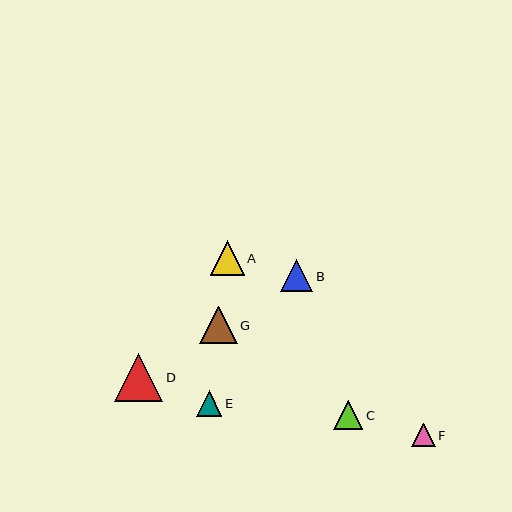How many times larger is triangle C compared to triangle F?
Triangle C is approximately 1.2 times the size of triangle F.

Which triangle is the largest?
Triangle D is the largest with a size of approximately 48 pixels.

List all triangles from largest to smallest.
From largest to smallest: D, G, A, B, C, E, F.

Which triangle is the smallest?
Triangle F is the smallest with a size of approximately 24 pixels.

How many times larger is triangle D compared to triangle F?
Triangle D is approximately 2.1 times the size of triangle F.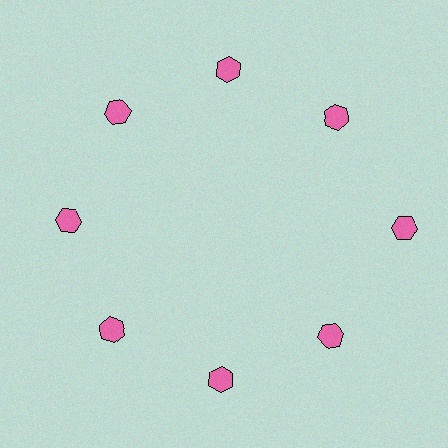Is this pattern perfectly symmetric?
No. The 8 pink hexagons are arranged in a ring, but one element near the 3 o'clock position is pushed outward from the center, breaking the 8-fold rotational symmetry.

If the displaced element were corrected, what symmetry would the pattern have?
It would have 8-fold rotational symmetry — the pattern would map onto itself every 45 degrees.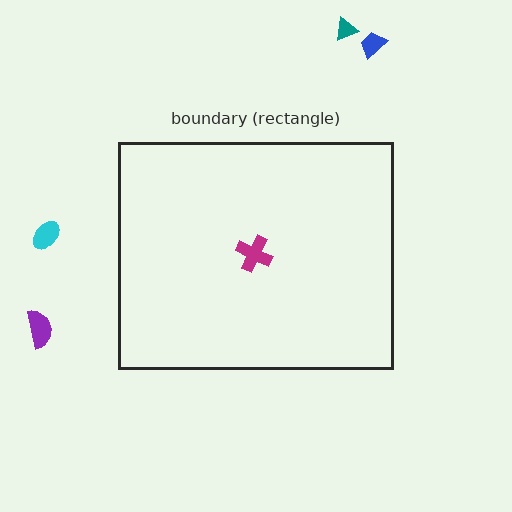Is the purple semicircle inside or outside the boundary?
Outside.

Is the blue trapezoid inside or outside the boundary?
Outside.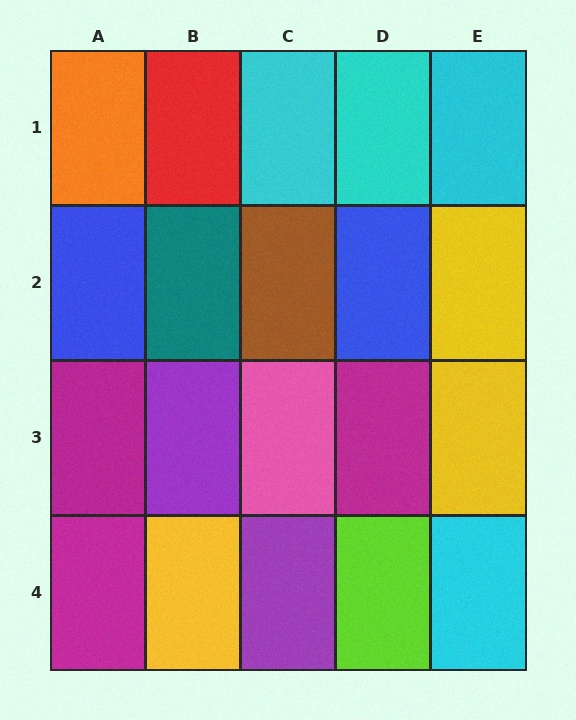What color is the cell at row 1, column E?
Cyan.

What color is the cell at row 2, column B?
Teal.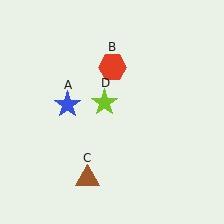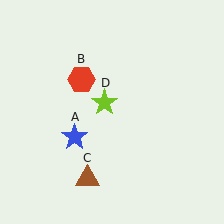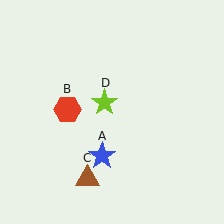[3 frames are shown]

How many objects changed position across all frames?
2 objects changed position: blue star (object A), red hexagon (object B).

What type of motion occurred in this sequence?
The blue star (object A), red hexagon (object B) rotated counterclockwise around the center of the scene.